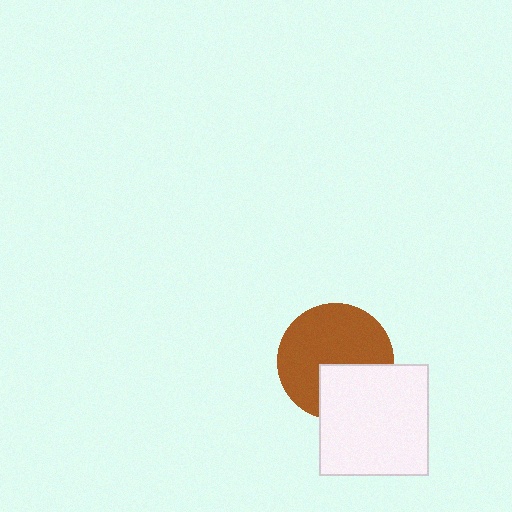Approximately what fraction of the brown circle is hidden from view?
Roughly 32% of the brown circle is hidden behind the white rectangle.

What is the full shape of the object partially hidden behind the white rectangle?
The partially hidden object is a brown circle.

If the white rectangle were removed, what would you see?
You would see the complete brown circle.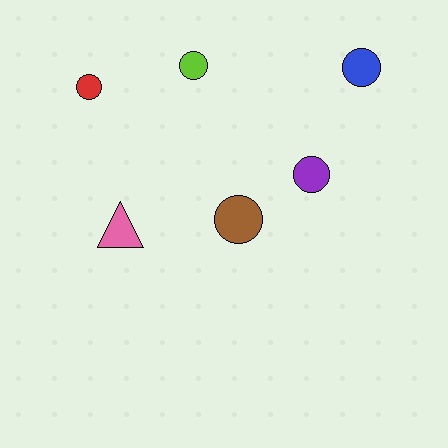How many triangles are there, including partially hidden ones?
There is 1 triangle.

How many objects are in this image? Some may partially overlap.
There are 6 objects.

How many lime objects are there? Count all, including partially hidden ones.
There is 1 lime object.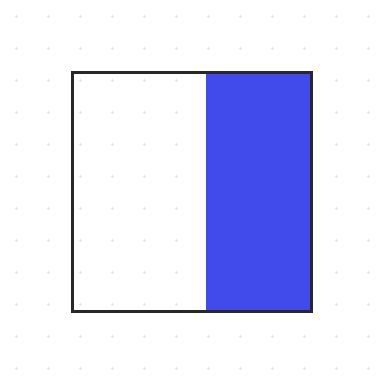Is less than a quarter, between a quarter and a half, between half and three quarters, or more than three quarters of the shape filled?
Between a quarter and a half.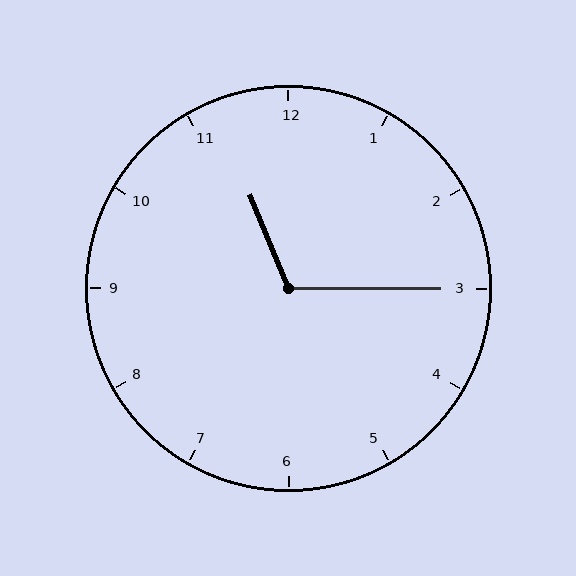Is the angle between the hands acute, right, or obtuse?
It is obtuse.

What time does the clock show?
11:15.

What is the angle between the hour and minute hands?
Approximately 112 degrees.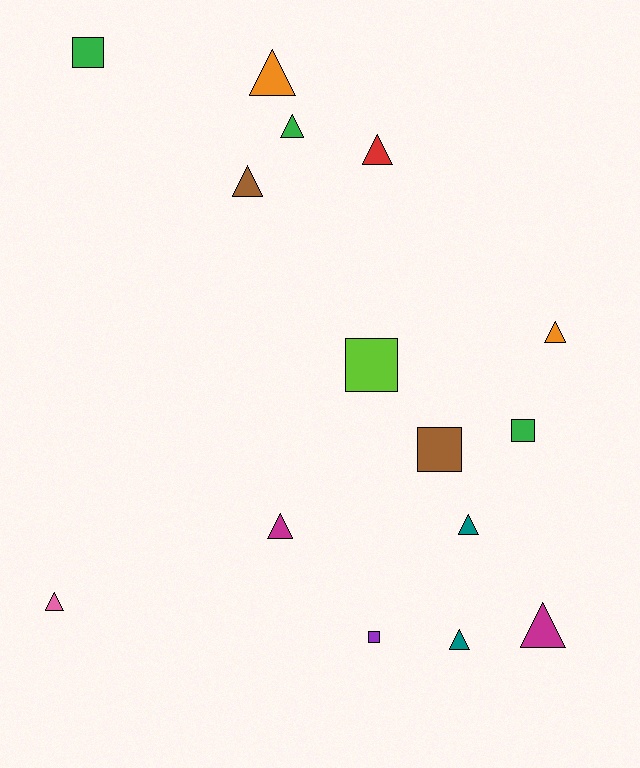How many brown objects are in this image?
There are 2 brown objects.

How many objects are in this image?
There are 15 objects.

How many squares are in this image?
There are 5 squares.